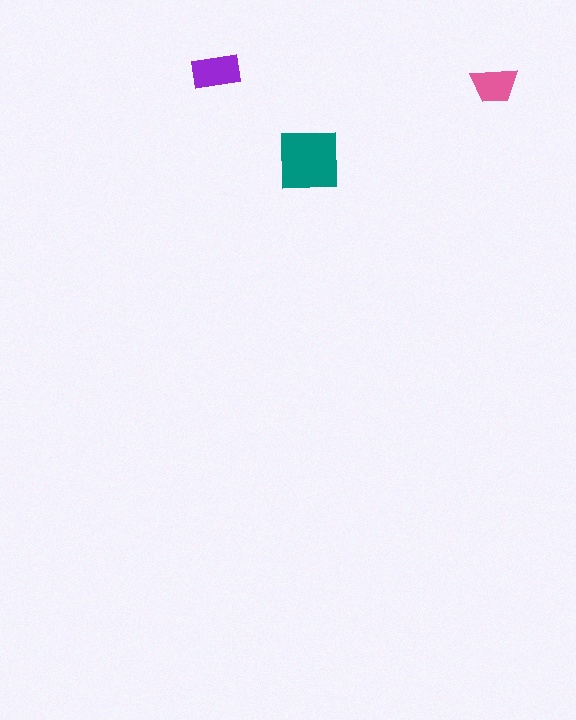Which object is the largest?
The teal square.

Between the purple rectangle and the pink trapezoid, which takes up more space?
The purple rectangle.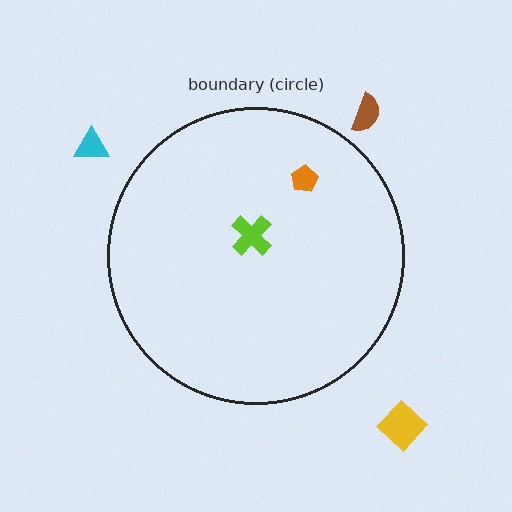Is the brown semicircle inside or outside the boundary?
Outside.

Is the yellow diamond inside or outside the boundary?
Outside.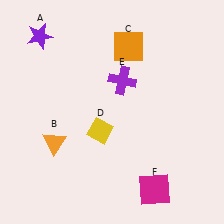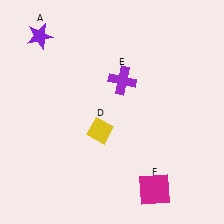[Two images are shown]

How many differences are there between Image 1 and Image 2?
There are 2 differences between the two images.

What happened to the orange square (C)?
The orange square (C) was removed in Image 2. It was in the top-right area of Image 1.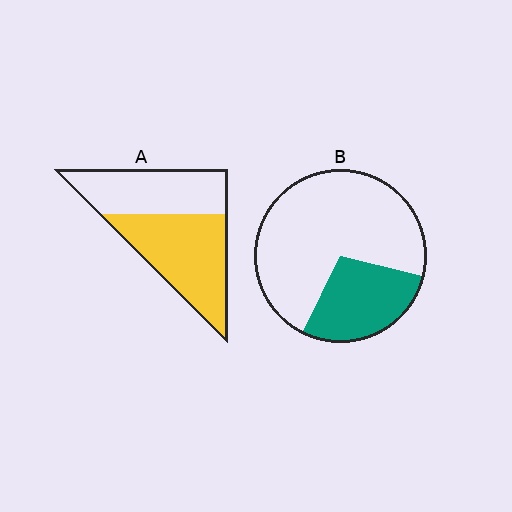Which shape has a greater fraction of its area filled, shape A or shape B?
Shape A.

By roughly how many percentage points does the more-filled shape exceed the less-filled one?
By roughly 25 percentage points (A over B).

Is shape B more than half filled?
No.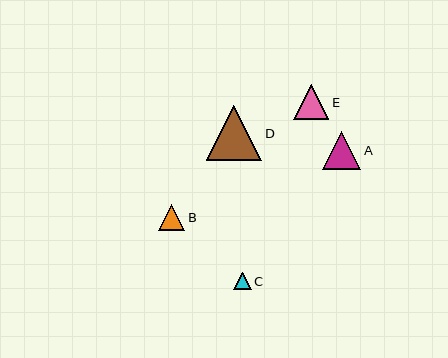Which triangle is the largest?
Triangle D is the largest with a size of approximately 55 pixels.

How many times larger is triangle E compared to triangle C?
Triangle E is approximately 2.0 times the size of triangle C.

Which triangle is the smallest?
Triangle C is the smallest with a size of approximately 18 pixels.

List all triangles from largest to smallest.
From largest to smallest: D, A, E, B, C.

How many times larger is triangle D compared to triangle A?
Triangle D is approximately 1.4 times the size of triangle A.